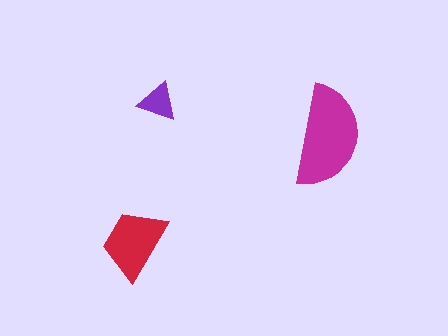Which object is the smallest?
The purple triangle.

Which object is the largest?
The magenta semicircle.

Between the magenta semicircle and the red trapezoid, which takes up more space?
The magenta semicircle.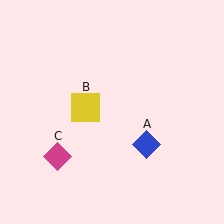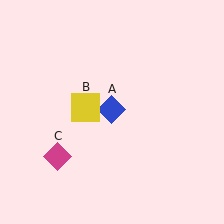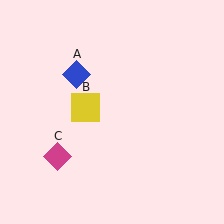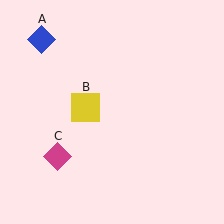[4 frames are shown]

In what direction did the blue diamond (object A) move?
The blue diamond (object A) moved up and to the left.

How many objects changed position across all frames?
1 object changed position: blue diamond (object A).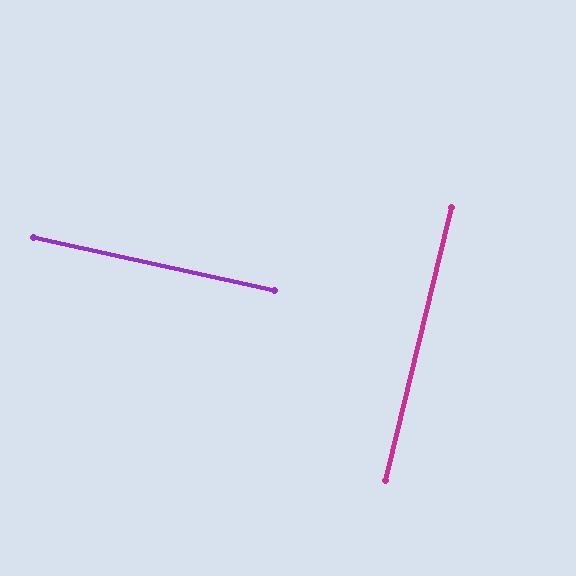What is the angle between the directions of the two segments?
Approximately 89 degrees.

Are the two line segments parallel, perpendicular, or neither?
Perpendicular — they meet at approximately 89°.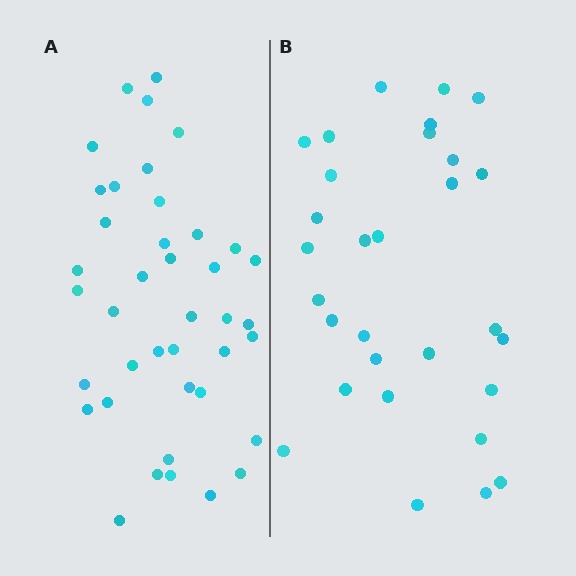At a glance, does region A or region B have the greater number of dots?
Region A (the left region) has more dots.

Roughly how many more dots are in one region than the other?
Region A has roughly 10 or so more dots than region B.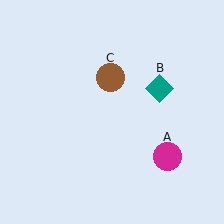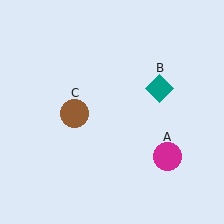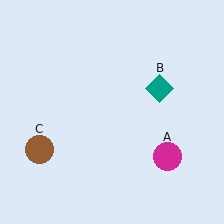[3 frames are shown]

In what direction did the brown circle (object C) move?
The brown circle (object C) moved down and to the left.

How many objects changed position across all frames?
1 object changed position: brown circle (object C).